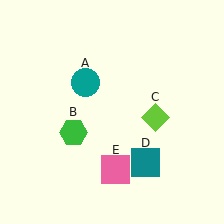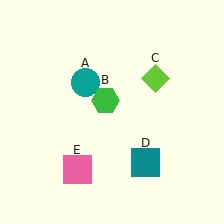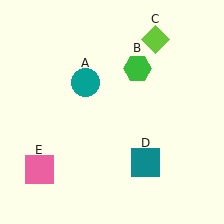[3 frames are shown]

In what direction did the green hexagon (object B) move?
The green hexagon (object B) moved up and to the right.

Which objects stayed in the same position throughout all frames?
Teal circle (object A) and teal square (object D) remained stationary.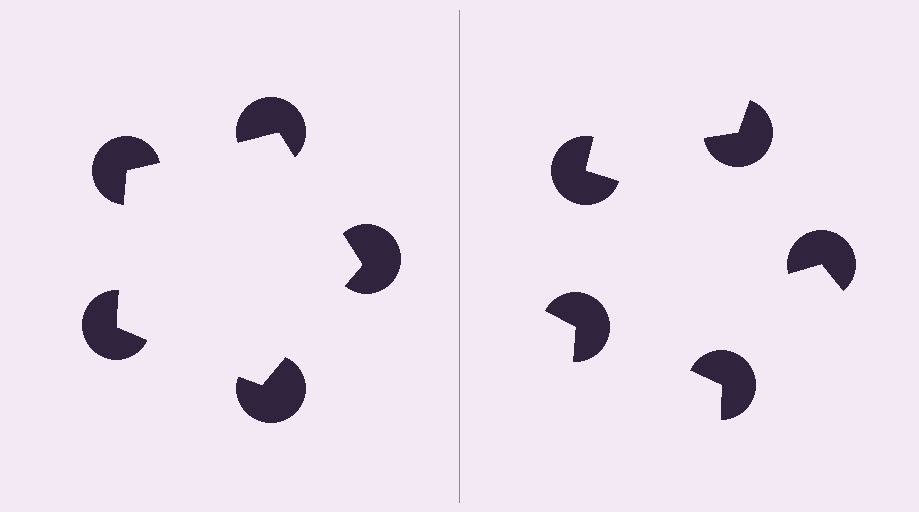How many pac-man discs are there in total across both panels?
10 — 5 on each side.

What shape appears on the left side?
An illusory pentagon.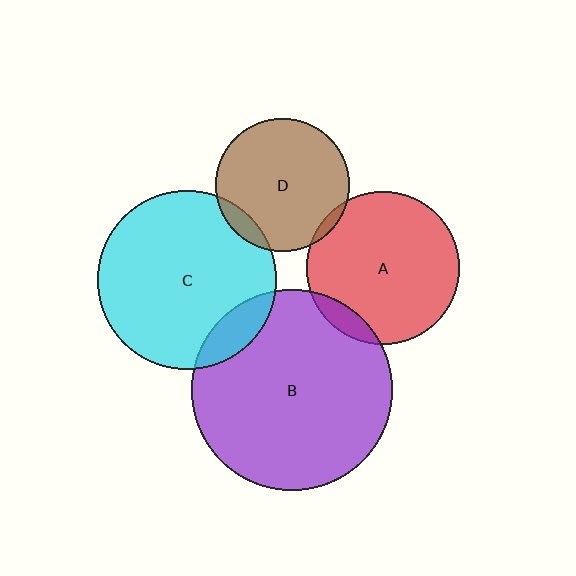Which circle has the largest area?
Circle B (purple).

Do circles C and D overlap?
Yes.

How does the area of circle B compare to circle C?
Approximately 1.3 times.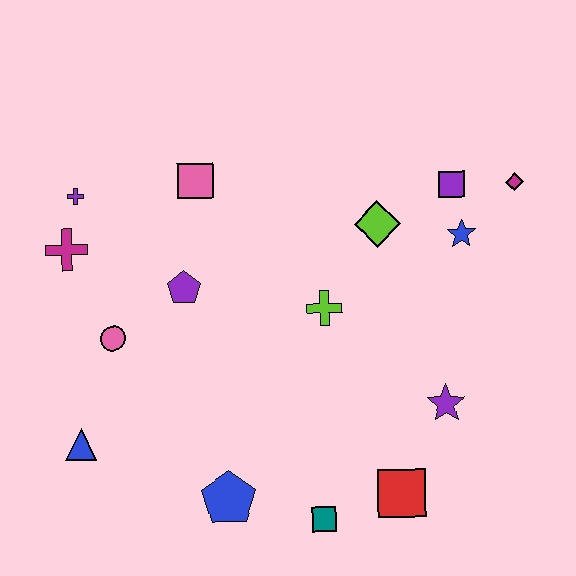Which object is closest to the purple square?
The blue star is closest to the purple square.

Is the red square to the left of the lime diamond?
No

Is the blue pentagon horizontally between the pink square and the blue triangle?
No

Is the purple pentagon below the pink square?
Yes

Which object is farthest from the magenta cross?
The magenta diamond is farthest from the magenta cross.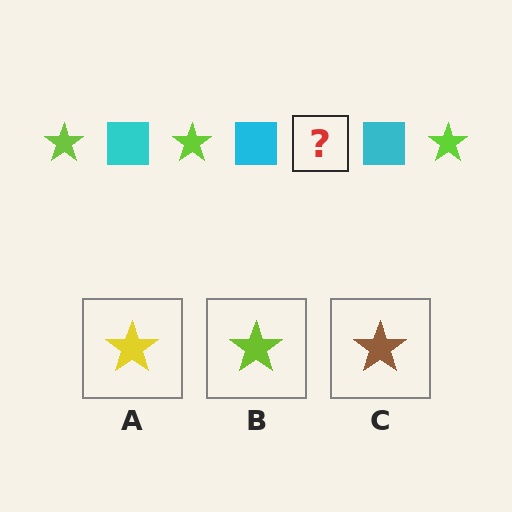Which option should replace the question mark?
Option B.